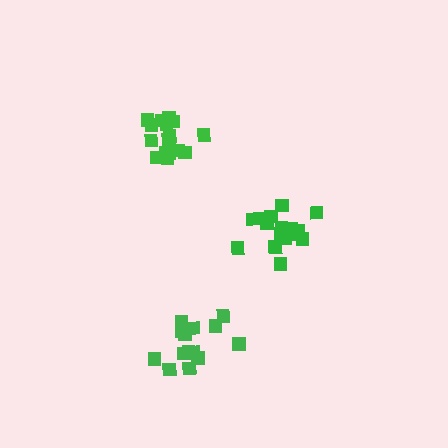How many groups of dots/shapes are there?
There are 3 groups.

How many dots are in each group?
Group 1: 17 dots, Group 2: 14 dots, Group 3: 17 dots (48 total).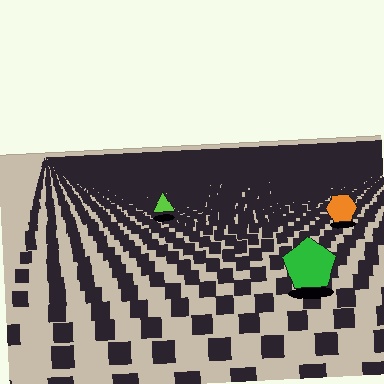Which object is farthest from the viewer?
The lime triangle is farthest from the viewer. It appears smaller and the ground texture around it is denser.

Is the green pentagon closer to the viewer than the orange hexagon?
Yes. The green pentagon is closer — you can tell from the texture gradient: the ground texture is coarser near it.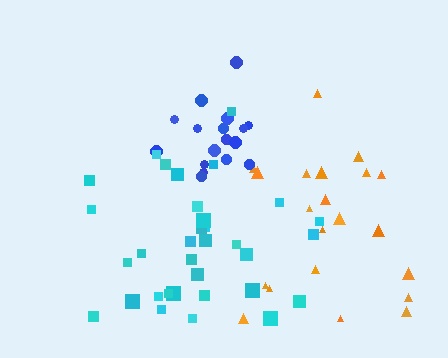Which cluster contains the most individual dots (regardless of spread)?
Cyan (33).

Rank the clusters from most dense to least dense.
blue, cyan, orange.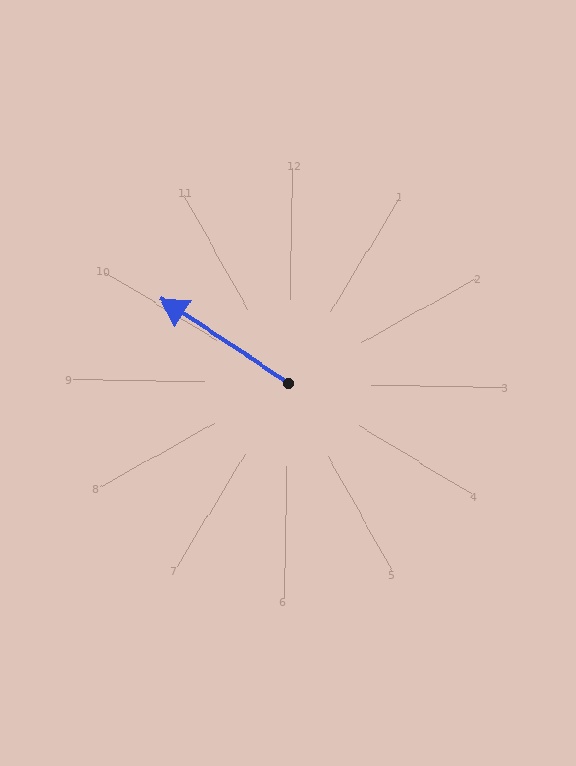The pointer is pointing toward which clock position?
Roughly 10 o'clock.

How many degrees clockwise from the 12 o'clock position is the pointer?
Approximately 302 degrees.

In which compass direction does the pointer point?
Northwest.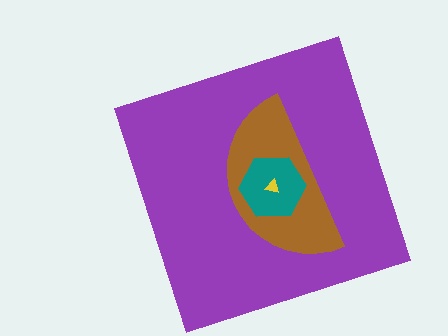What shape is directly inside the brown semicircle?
The teal hexagon.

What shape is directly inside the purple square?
The brown semicircle.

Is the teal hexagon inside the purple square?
Yes.